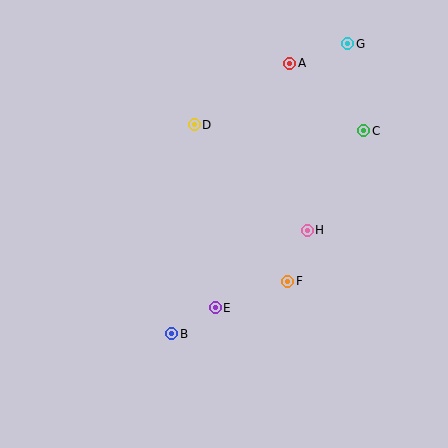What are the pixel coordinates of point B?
Point B is at (172, 334).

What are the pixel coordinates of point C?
Point C is at (364, 131).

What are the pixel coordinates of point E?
Point E is at (215, 308).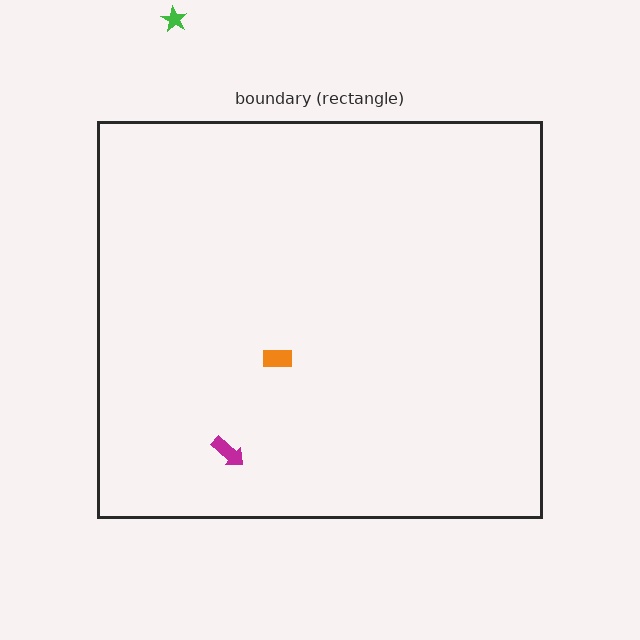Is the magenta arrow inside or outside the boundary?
Inside.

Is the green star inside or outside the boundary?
Outside.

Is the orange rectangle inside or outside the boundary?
Inside.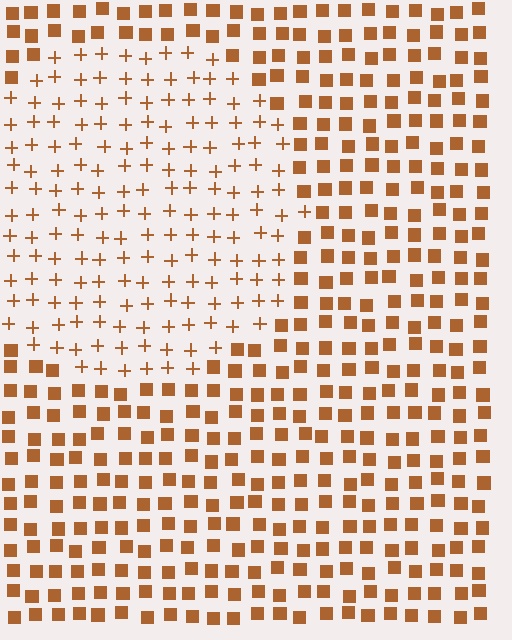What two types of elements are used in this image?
The image uses plus signs inside the circle region and squares outside it.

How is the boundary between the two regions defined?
The boundary is defined by a change in element shape: plus signs inside vs. squares outside. All elements share the same color and spacing.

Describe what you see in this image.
The image is filled with small brown elements arranged in a uniform grid. A circle-shaped region contains plus signs, while the surrounding area contains squares. The boundary is defined purely by the change in element shape.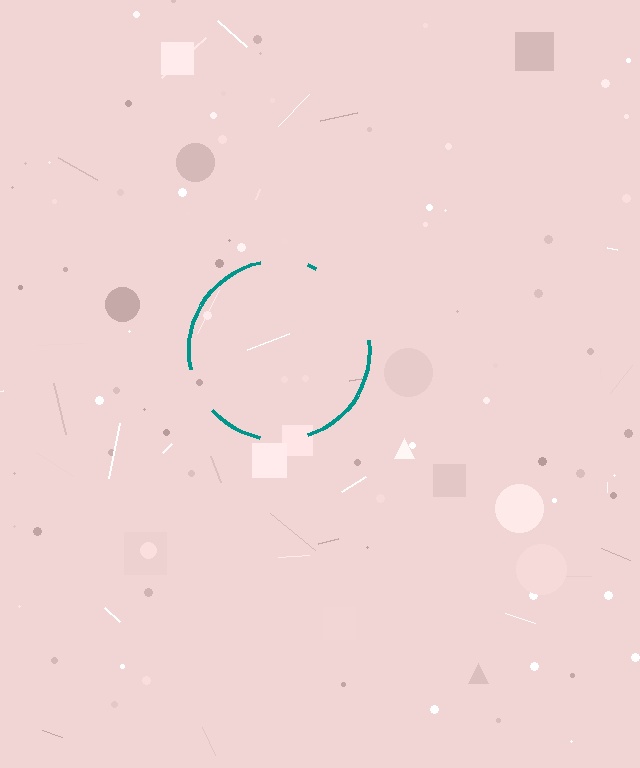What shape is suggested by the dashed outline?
The dashed outline suggests a circle.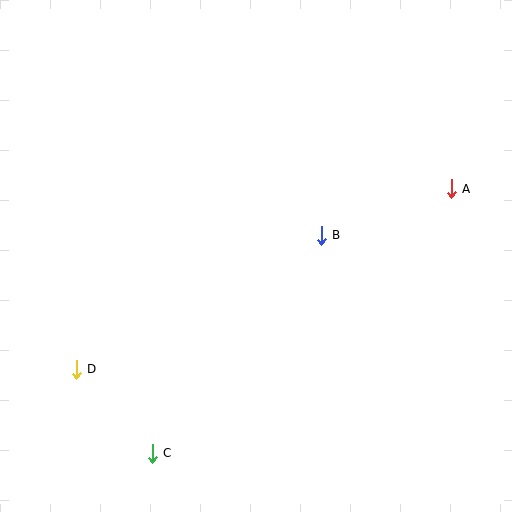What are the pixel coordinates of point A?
Point A is at (451, 189).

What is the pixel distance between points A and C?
The distance between A and C is 399 pixels.